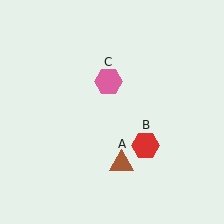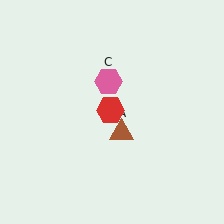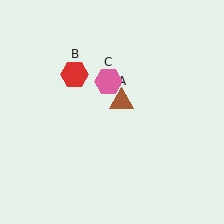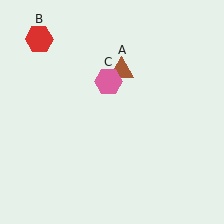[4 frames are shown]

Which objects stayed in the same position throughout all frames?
Pink hexagon (object C) remained stationary.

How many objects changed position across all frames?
2 objects changed position: brown triangle (object A), red hexagon (object B).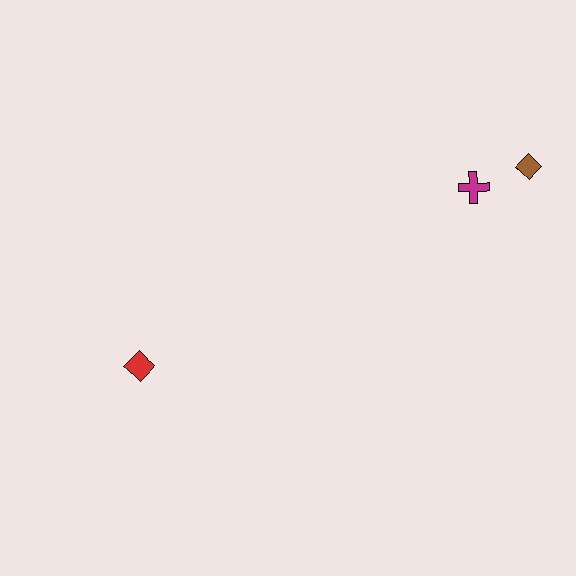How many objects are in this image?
There are 3 objects.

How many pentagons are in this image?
There are no pentagons.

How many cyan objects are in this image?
There are no cyan objects.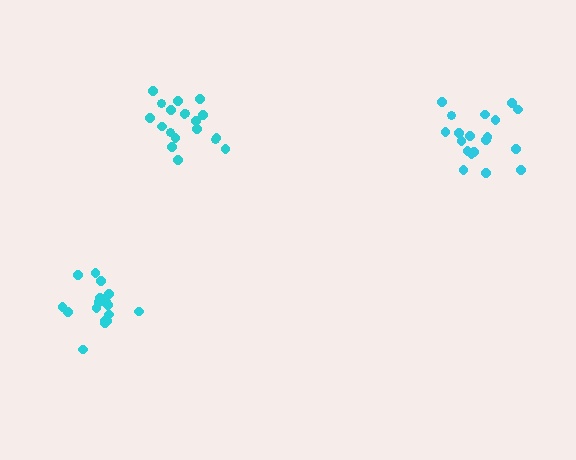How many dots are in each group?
Group 1: 19 dots, Group 2: 19 dots, Group 3: 19 dots (57 total).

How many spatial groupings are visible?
There are 3 spatial groupings.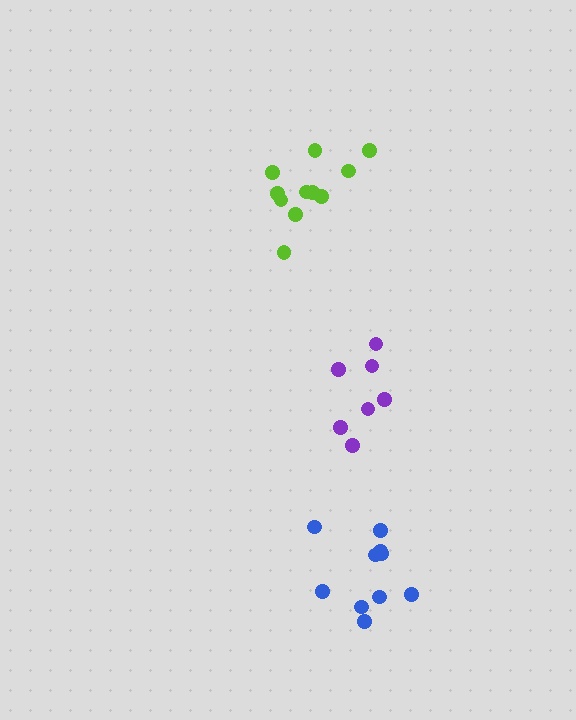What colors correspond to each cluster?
The clusters are colored: blue, lime, purple.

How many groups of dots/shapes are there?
There are 3 groups.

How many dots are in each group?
Group 1: 10 dots, Group 2: 11 dots, Group 3: 7 dots (28 total).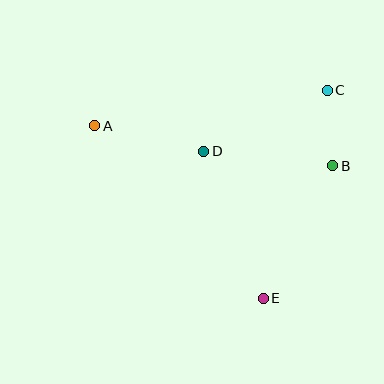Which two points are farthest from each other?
Points A and B are farthest from each other.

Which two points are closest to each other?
Points B and C are closest to each other.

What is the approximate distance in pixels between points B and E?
The distance between B and E is approximately 150 pixels.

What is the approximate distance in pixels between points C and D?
The distance between C and D is approximately 138 pixels.